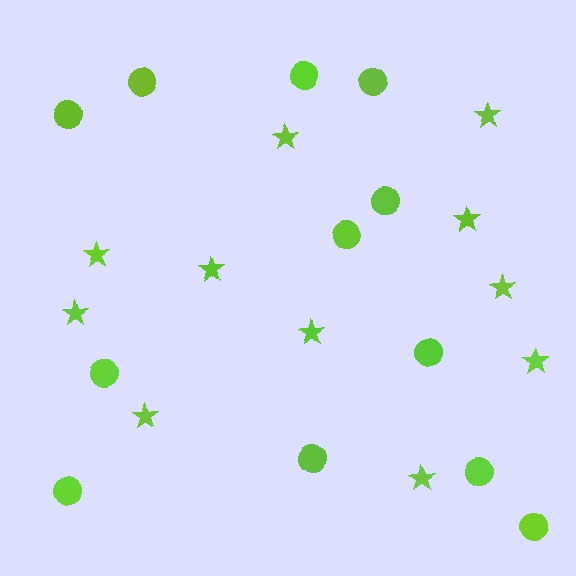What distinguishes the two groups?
There are 2 groups: one group of stars (11) and one group of circles (12).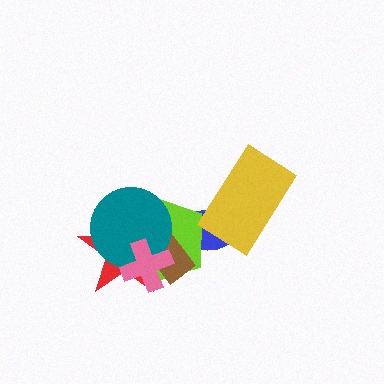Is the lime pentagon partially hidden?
Yes, it is partially covered by another shape.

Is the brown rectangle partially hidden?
Yes, it is partially covered by another shape.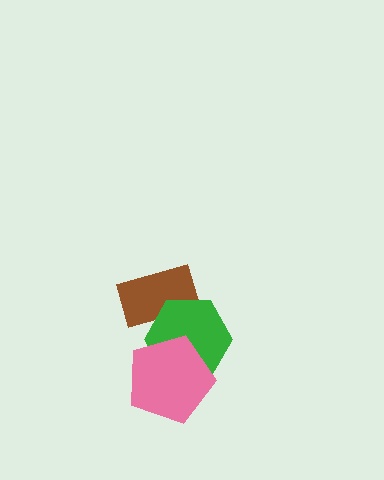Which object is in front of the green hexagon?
The pink pentagon is in front of the green hexagon.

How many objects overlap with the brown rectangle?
1 object overlaps with the brown rectangle.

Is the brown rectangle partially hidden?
Yes, it is partially covered by another shape.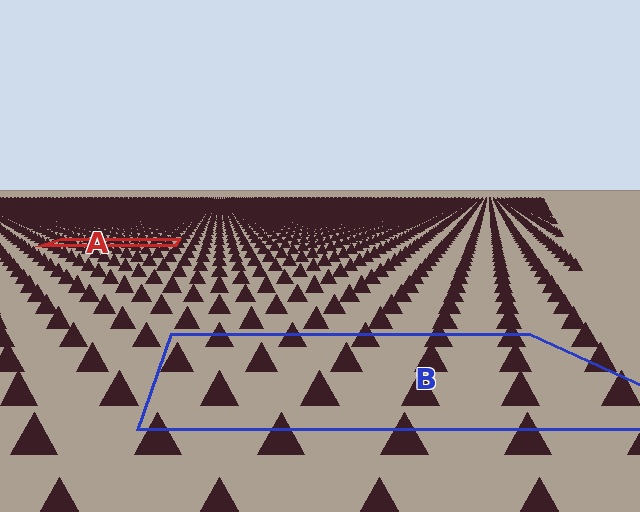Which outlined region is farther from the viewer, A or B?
Region A is farther from the viewer — the texture elements inside it appear smaller and more densely packed.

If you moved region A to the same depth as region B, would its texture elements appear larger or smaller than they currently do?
They would appear larger. At a closer depth, the same texture elements are projected at a bigger on-screen size.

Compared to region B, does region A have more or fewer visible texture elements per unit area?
Region A has more texture elements per unit area — they are packed more densely because it is farther away.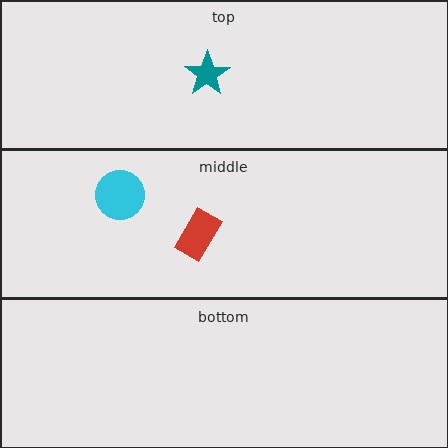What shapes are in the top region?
The teal star.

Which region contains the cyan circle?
The middle region.